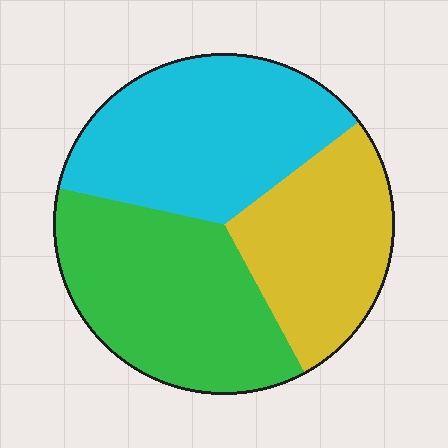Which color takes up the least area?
Yellow, at roughly 25%.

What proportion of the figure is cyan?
Cyan takes up about three eighths (3/8) of the figure.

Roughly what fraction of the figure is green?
Green takes up about three eighths (3/8) of the figure.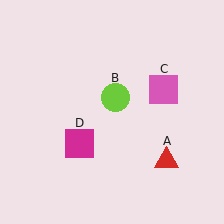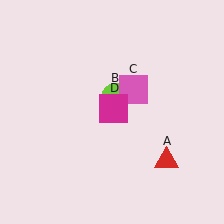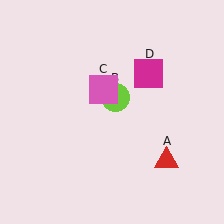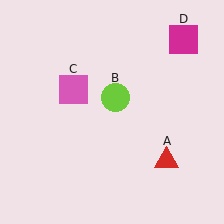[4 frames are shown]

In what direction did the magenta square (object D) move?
The magenta square (object D) moved up and to the right.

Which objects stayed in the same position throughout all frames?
Red triangle (object A) and lime circle (object B) remained stationary.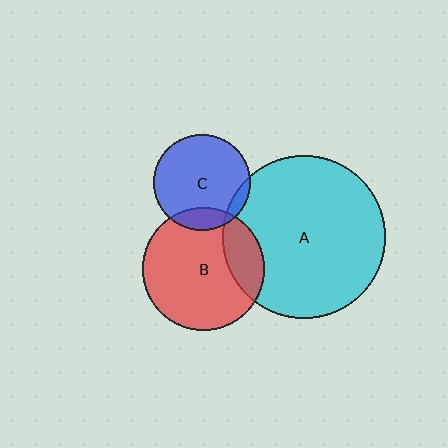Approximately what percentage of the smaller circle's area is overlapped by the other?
Approximately 15%.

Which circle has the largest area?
Circle A (cyan).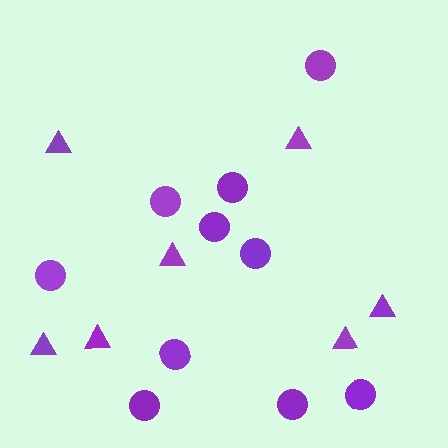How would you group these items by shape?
There are 2 groups: one group of triangles (7) and one group of circles (10).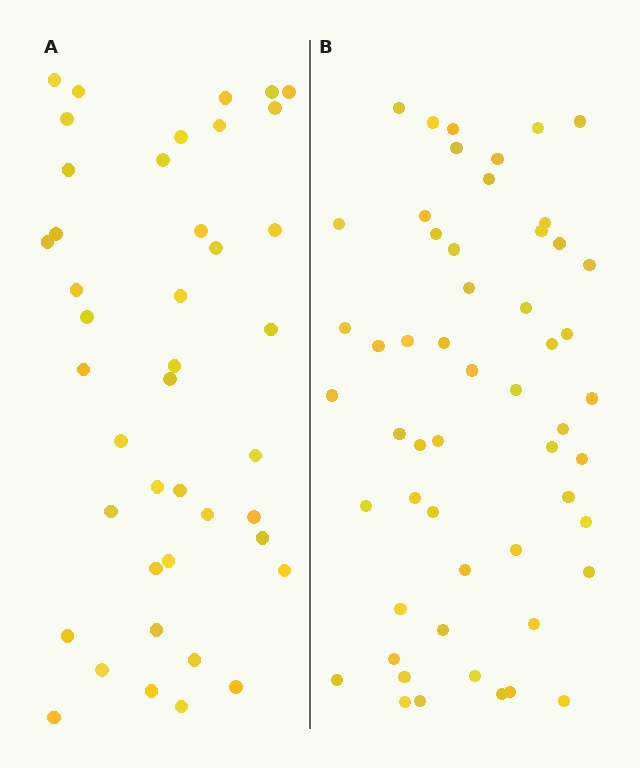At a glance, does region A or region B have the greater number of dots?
Region B (the right region) has more dots.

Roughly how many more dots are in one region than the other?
Region B has roughly 12 or so more dots than region A.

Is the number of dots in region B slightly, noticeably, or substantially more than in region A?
Region B has noticeably more, but not dramatically so. The ratio is roughly 1.3 to 1.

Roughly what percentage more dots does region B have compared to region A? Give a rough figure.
About 30% more.